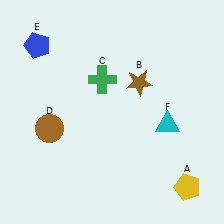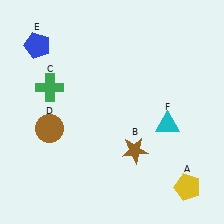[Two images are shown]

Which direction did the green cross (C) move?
The green cross (C) moved left.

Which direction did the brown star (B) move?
The brown star (B) moved down.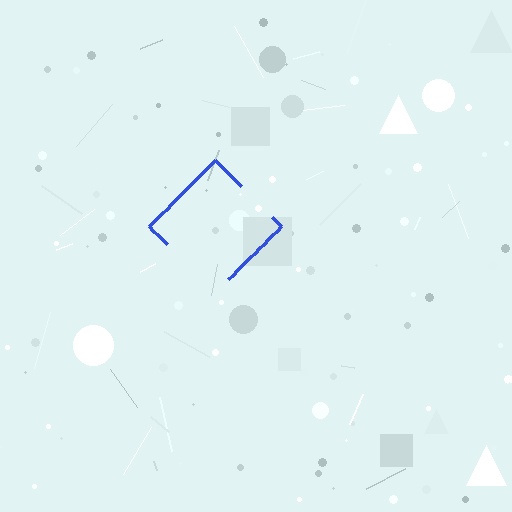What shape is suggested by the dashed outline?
The dashed outline suggests a diamond.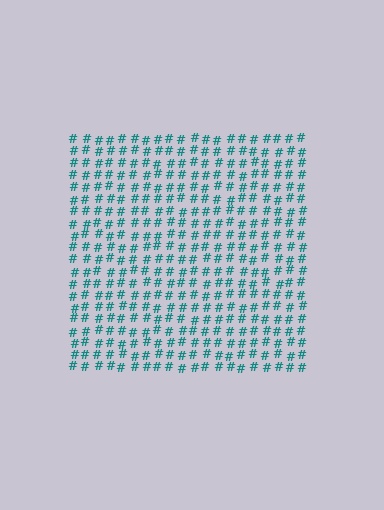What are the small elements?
The small elements are hash symbols.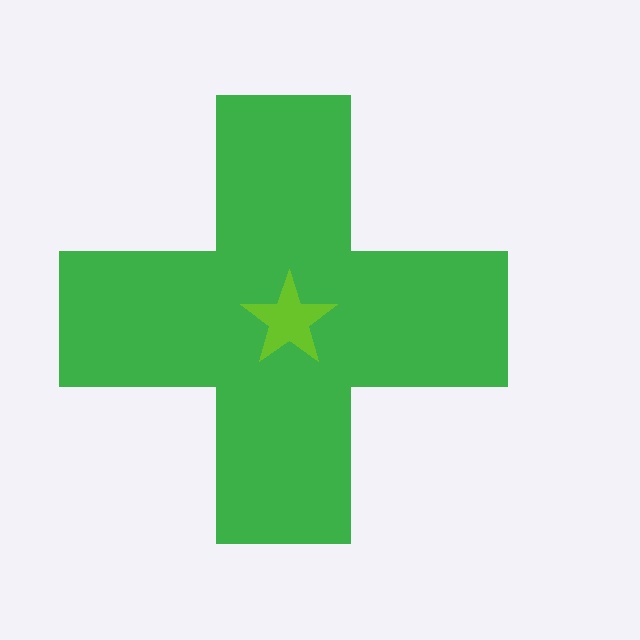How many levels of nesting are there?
2.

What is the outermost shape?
The green cross.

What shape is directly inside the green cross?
The lime star.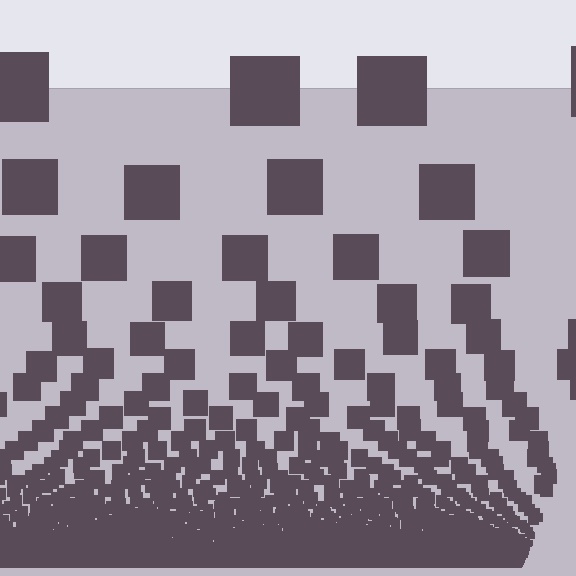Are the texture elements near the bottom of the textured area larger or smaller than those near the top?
Smaller. The gradient is inverted — elements near the bottom are smaller and denser.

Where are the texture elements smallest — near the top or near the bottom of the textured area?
Near the bottom.